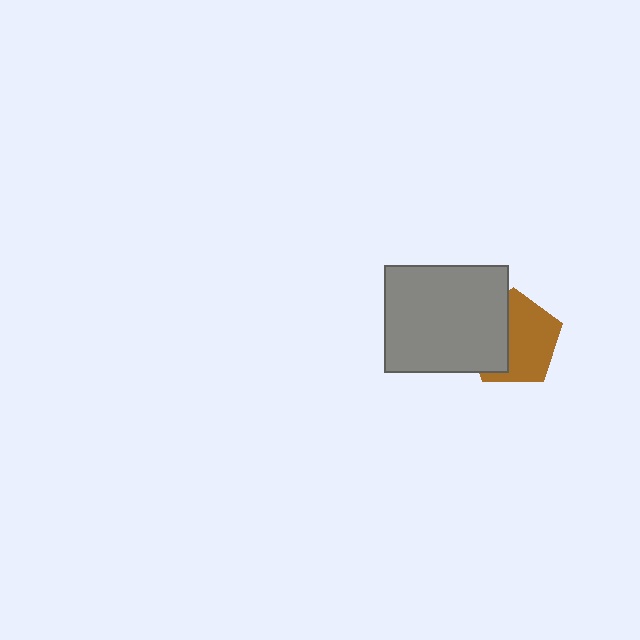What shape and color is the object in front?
The object in front is a gray rectangle.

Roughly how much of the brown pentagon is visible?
About half of it is visible (roughly 59%).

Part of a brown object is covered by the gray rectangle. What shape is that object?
It is a pentagon.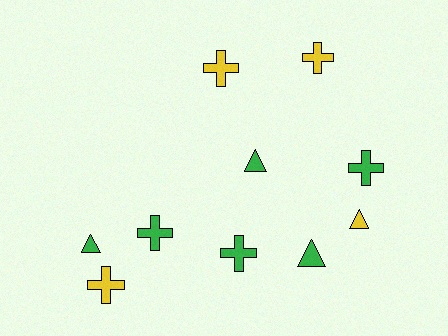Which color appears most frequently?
Green, with 6 objects.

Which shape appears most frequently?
Cross, with 6 objects.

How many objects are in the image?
There are 10 objects.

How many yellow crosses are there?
There are 3 yellow crosses.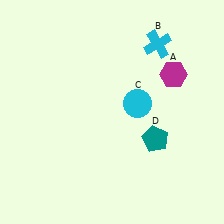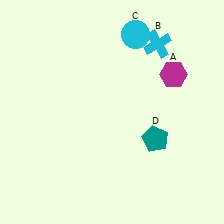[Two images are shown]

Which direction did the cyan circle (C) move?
The cyan circle (C) moved up.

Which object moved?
The cyan circle (C) moved up.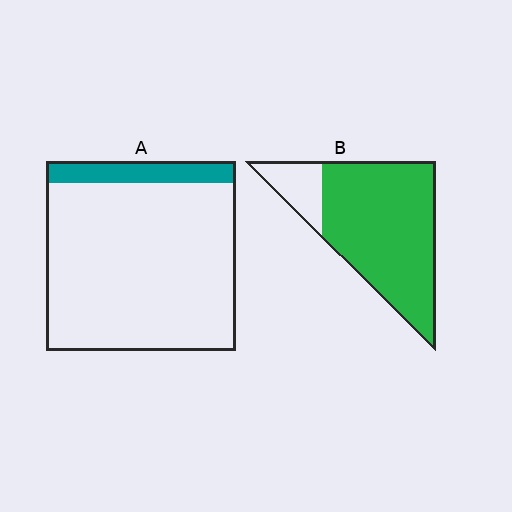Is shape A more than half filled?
No.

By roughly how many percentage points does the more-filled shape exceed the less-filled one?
By roughly 70 percentage points (B over A).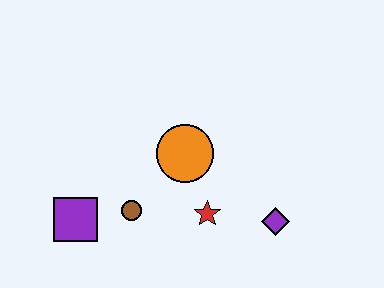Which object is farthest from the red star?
The purple square is farthest from the red star.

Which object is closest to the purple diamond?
The red star is closest to the purple diamond.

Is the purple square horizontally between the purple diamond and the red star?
No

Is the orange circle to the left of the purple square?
No